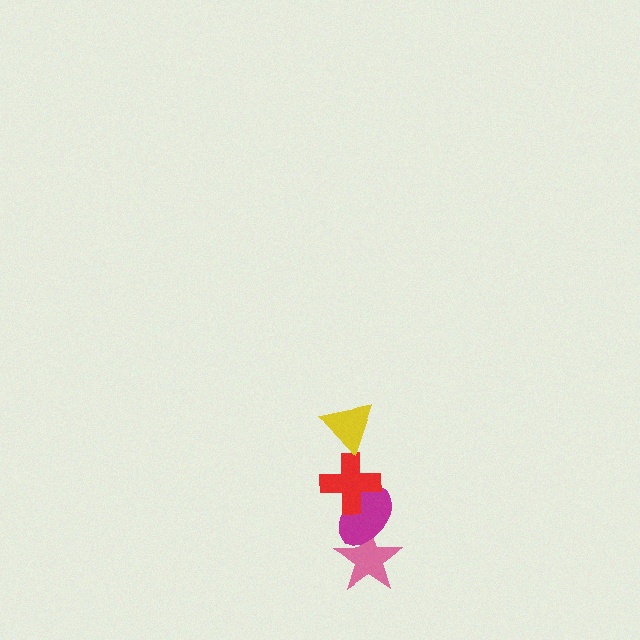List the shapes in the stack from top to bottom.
From top to bottom: the yellow triangle, the red cross, the magenta ellipse, the pink star.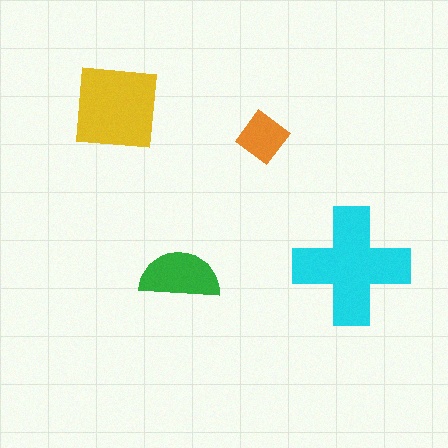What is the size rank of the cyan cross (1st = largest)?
1st.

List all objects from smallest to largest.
The orange diamond, the green semicircle, the yellow square, the cyan cross.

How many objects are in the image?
There are 4 objects in the image.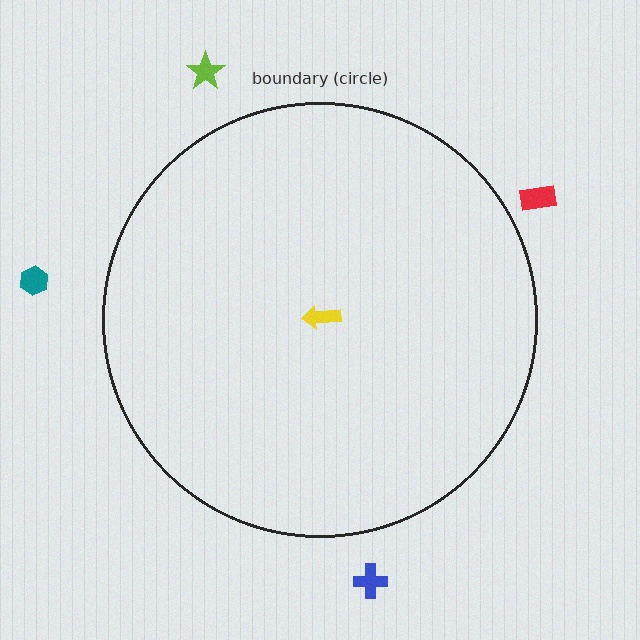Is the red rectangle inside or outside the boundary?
Outside.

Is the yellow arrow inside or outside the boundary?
Inside.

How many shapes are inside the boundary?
1 inside, 4 outside.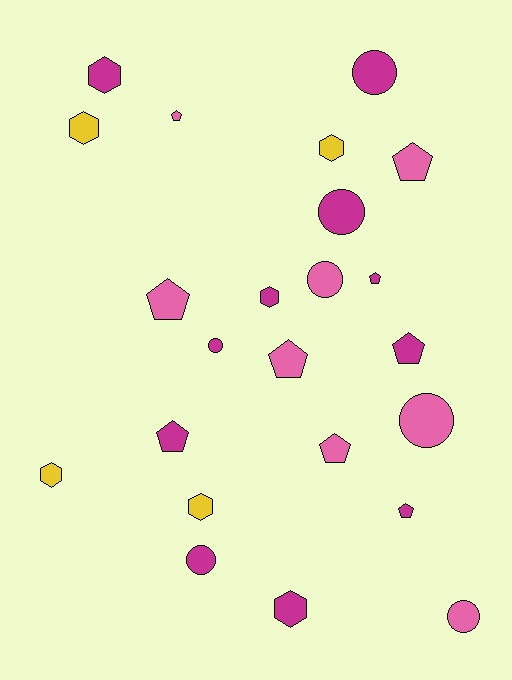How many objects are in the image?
There are 23 objects.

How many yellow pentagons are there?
There are no yellow pentagons.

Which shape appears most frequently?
Pentagon, with 9 objects.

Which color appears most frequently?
Magenta, with 11 objects.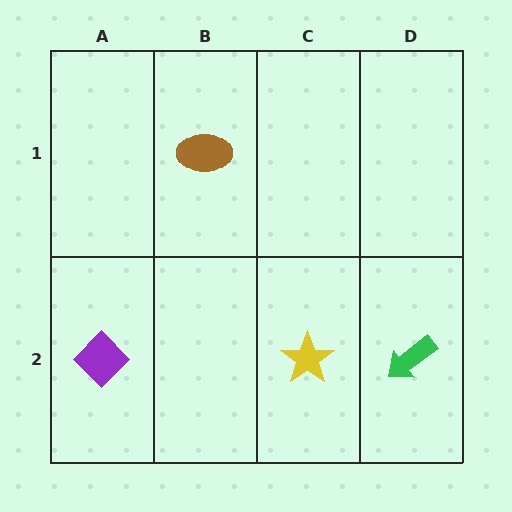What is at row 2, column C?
A yellow star.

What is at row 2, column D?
A green arrow.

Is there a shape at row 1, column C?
No, that cell is empty.